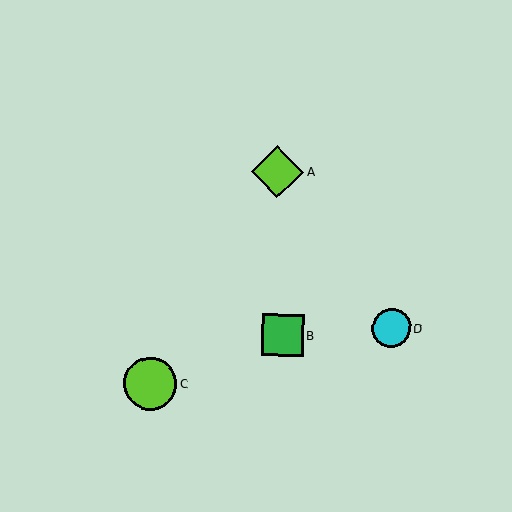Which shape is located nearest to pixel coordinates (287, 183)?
The lime diamond (labeled A) at (278, 172) is nearest to that location.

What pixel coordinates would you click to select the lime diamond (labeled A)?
Click at (278, 172) to select the lime diamond A.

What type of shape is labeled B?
Shape B is a green square.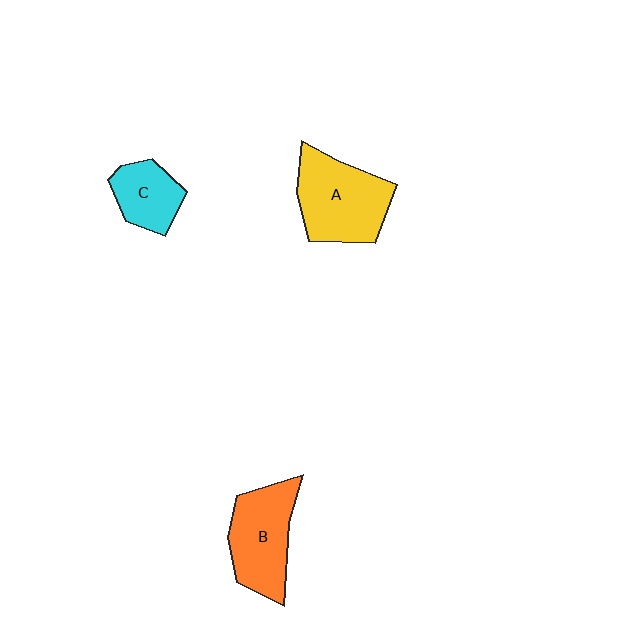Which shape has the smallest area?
Shape C (cyan).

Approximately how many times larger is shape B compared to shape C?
Approximately 1.6 times.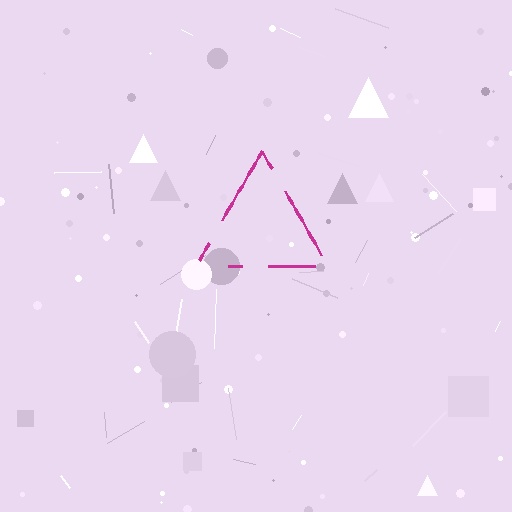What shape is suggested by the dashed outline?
The dashed outline suggests a triangle.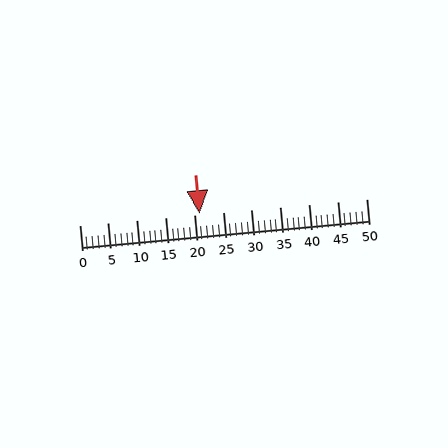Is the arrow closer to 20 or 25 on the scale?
The arrow is closer to 20.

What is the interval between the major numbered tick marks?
The major tick marks are spaced 5 units apart.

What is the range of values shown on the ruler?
The ruler shows values from 0 to 50.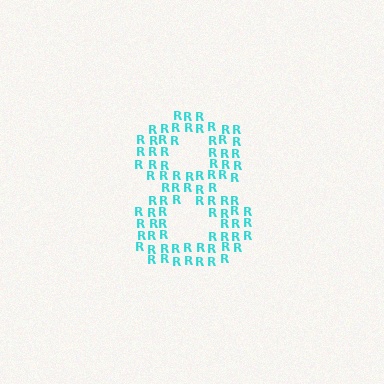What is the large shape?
The large shape is the digit 8.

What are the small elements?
The small elements are letter R's.